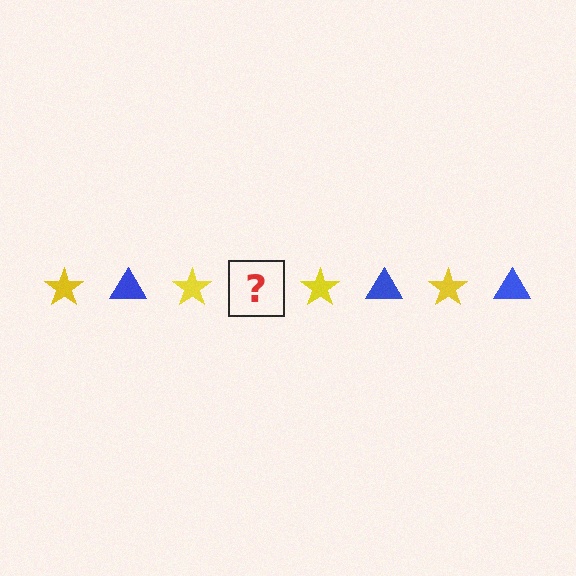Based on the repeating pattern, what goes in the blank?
The blank should be a blue triangle.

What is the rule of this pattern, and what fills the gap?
The rule is that the pattern alternates between yellow star and blue triangle. The gap should be filled with a blue triangle.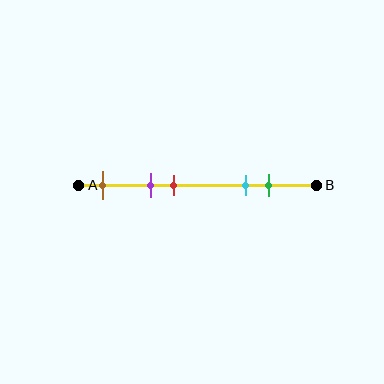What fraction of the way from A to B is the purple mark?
The purple mark is approximately 30% (0.3) of the way from A to B.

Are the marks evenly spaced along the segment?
No, the marks are not evenly spaced.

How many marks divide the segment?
There are 5 marks dividing the segment.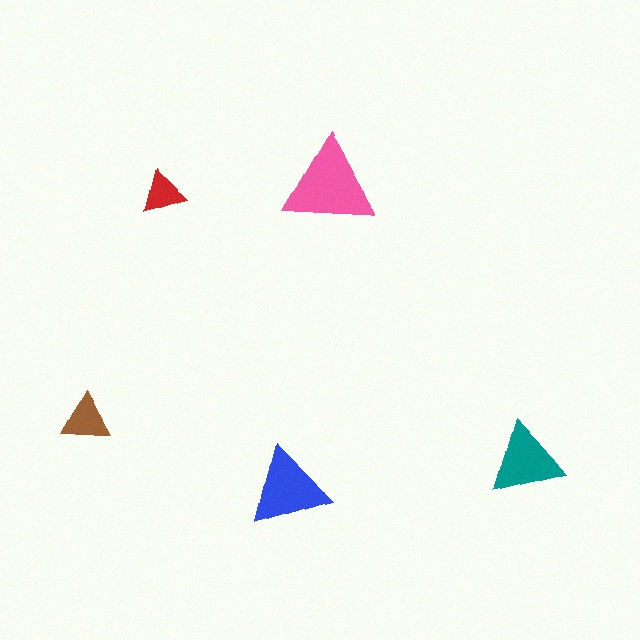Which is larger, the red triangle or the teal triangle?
The teal one.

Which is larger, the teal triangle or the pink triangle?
The pink one.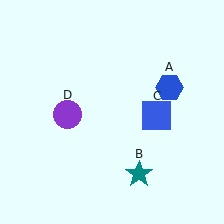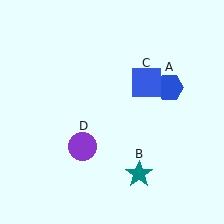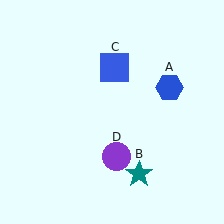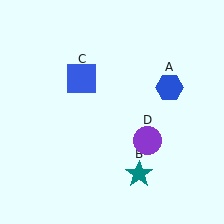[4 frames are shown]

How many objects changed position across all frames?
2 objects changed position: blue square (object C), purple circle (object D).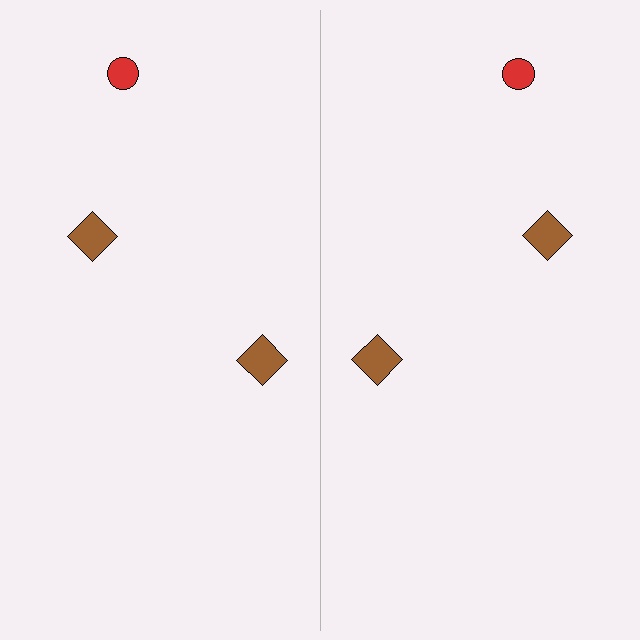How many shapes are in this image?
There are 6 shapes in this image.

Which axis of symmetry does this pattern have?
The pattern has a vertical axis of symmetry running through the center of the image.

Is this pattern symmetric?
Yes, this pattern has bilateral (reflection) symmetry.